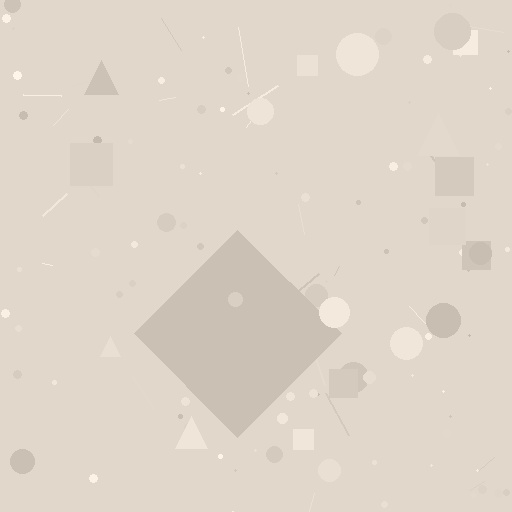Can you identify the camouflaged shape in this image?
The camouflaged shape is a diamond.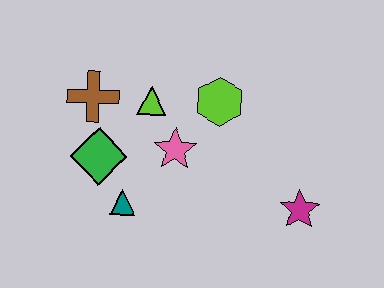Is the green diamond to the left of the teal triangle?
Yes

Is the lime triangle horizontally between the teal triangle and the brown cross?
No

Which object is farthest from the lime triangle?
The magenta star is farthest from the lime triangle.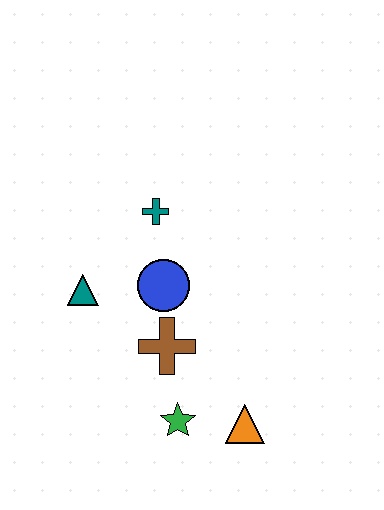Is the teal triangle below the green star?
No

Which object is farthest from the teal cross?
The orange triangle is farthest from the teal cross.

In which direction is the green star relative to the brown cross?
The green star is below the brown cross.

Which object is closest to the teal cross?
The blue circle is closest to the teal cross.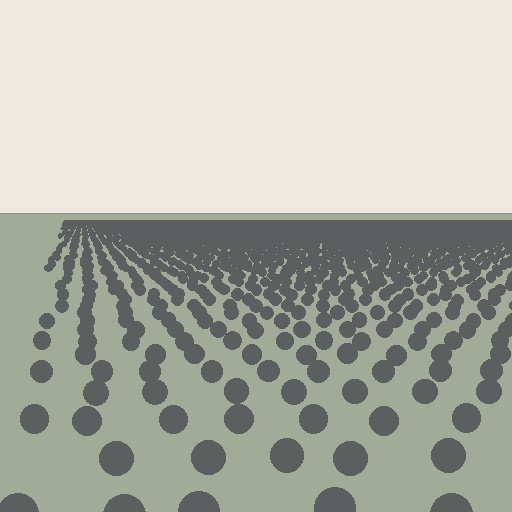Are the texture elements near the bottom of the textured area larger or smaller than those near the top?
Larger. Near the bottom, elements are closer to the viewer and appear at a bigger on-screen size.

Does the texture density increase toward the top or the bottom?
Density increases toward the top.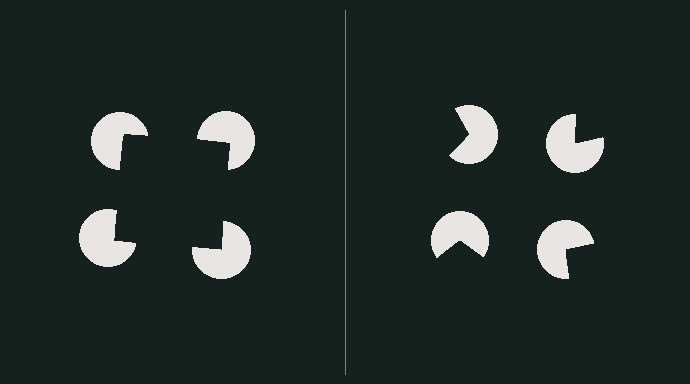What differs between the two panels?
The pac-man discs are positioned identically on both sides; only the wedge orientations differ. On the left they align to a square; on the right they are misaligned.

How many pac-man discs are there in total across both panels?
8 — 4 on each side.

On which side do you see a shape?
An illusory square appears on the left side. On the right side the wedge cuts are rotated, so no coherent shape forms.